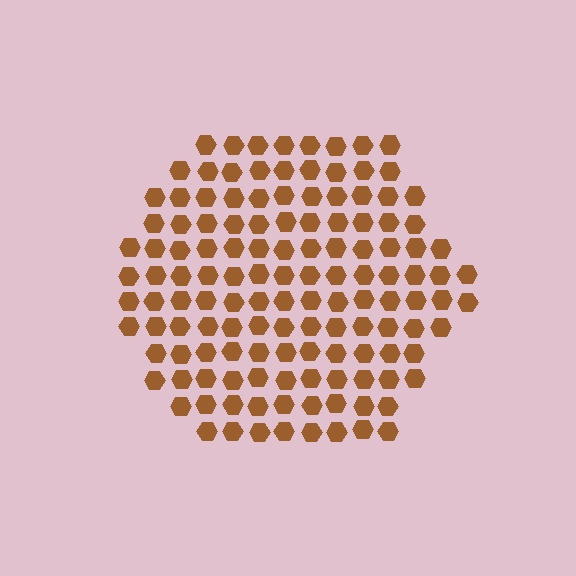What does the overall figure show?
The overall figure shows a hexagon.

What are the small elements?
The small elements are hexagons.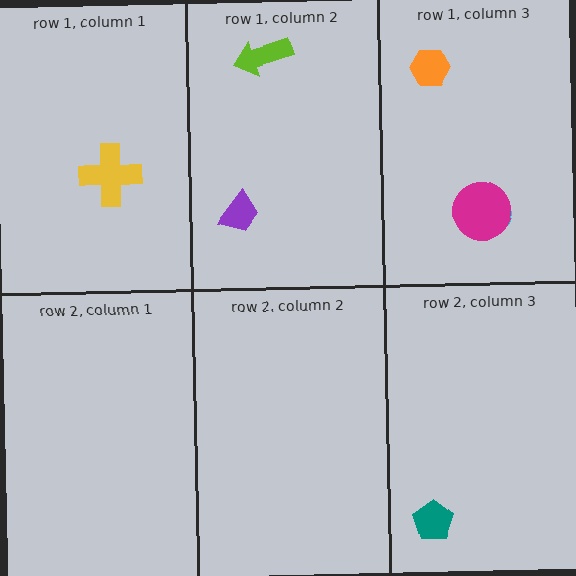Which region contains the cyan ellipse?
The row 1, column 3 region.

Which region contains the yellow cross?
The row 1, column 1 region.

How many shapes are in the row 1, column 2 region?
2.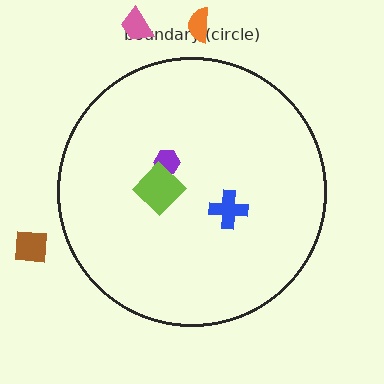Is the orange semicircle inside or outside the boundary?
Outside.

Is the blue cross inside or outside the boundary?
Inside.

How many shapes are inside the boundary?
3 inside, 3 outside.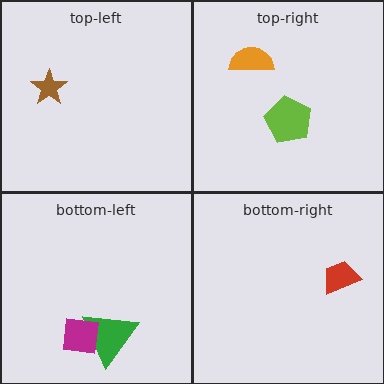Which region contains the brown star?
The top-left region.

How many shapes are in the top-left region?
1.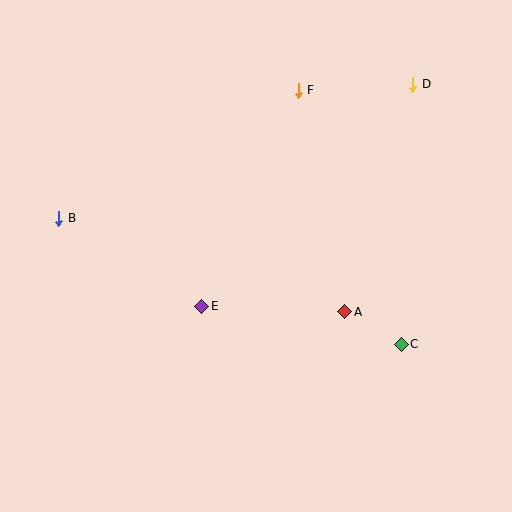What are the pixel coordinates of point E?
Point E is at (202, 306).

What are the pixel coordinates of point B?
Point B is at (59, 218).